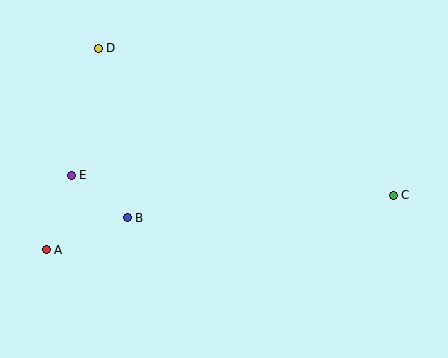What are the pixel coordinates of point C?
Point C is at (393, 195).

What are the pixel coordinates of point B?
Point B is at (127, 218).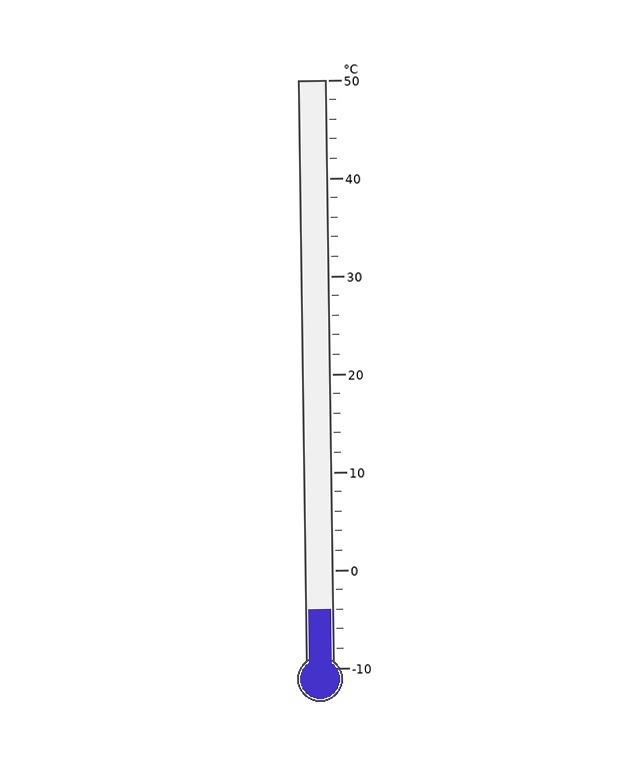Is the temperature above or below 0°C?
The temperature is below 0°C.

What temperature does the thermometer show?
The thermometer shows approximately -4°C.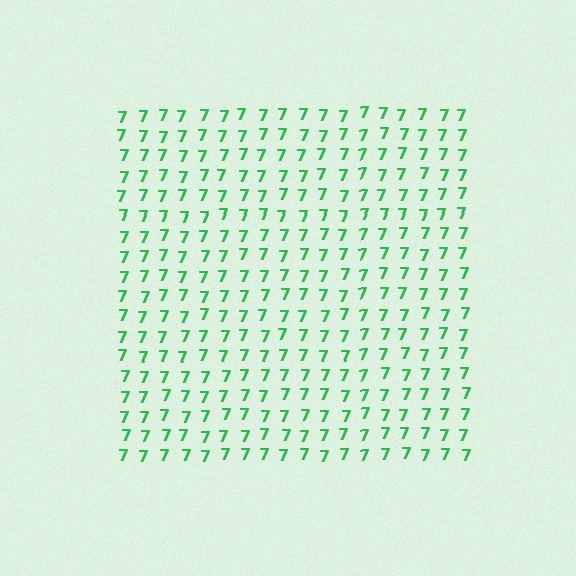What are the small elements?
The small elements are digit 7's.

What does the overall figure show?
The overall figure shows a square.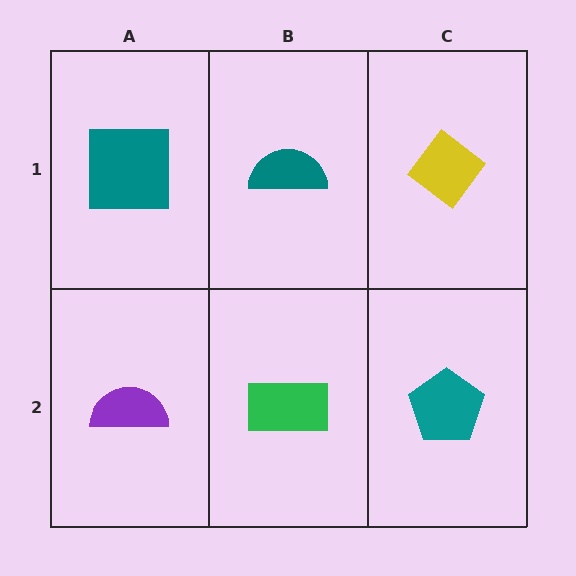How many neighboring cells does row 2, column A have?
2.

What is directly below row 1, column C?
A teal pentagon.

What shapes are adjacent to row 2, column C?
A yellow diamond (row 1, column C), a green rectangle (row 2, column B).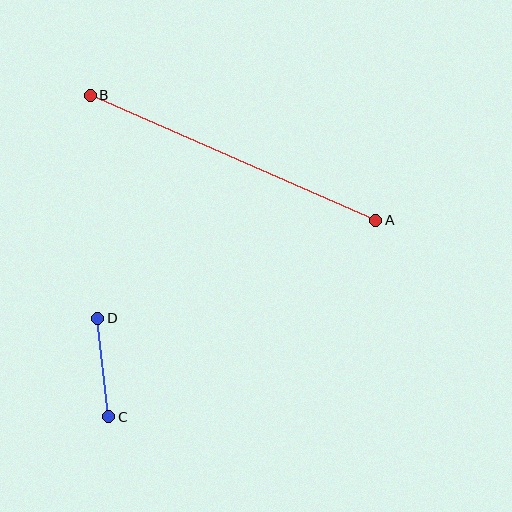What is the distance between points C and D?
The distance is approximately 99 pixels.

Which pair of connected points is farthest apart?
Points A and B are farthest apart.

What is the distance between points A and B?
The distance is approximately 312 pixels.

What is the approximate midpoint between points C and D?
The midpoint is at approximately (103, 367) pixels.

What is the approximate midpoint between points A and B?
The midpoint is at approximately (233, 158) pixels.